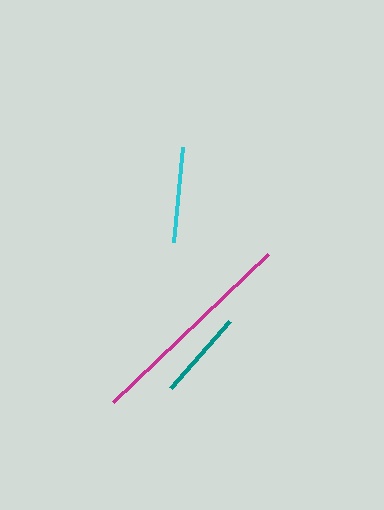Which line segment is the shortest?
The teal line is the shortest at approximately 90 pixels.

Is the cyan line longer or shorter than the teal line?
The cyan line is longer than the teal line.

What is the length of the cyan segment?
The cyan segment is approximately 96 pixels long.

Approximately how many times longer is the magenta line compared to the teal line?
The magenta line is approximately 2.4 times the length of the teal line.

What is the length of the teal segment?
The teal segment is approximately 90 pixels long.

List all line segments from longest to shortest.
From longest to shortest: magenta, cyan, teal.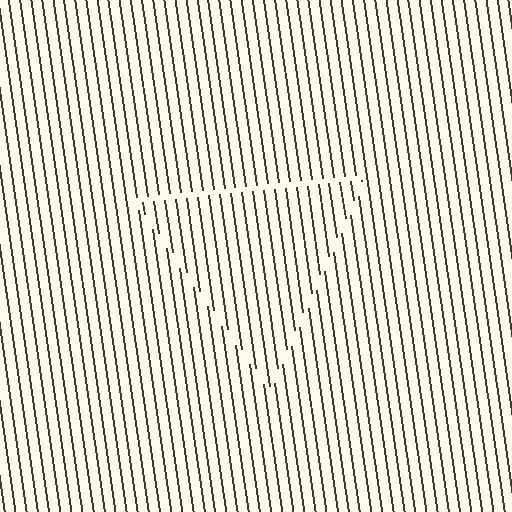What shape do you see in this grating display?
An illusory triangle. The interior of the shape contains the same grating, shifted by half a period — the contour is defined by the phase discontinuity where line-ends from the inner and outer gratings abut.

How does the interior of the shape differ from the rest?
The interior of the shape contains the same grating, shifted by half a period — the contour is defined by the phase discontinuity where line-ends from the inner and outer gratings abut.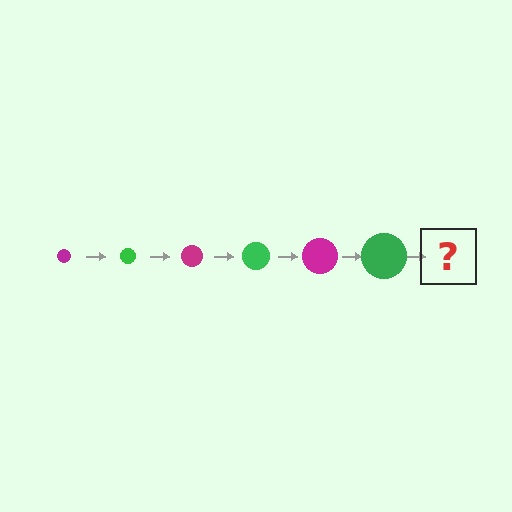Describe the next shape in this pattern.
It should be a magenta circle, larger than the previous one.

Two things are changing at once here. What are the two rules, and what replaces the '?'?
The two rules are that the circle grows larger each step and the color cycles through magenta and green. The '?' should be a magenta circle, larger than the previous one.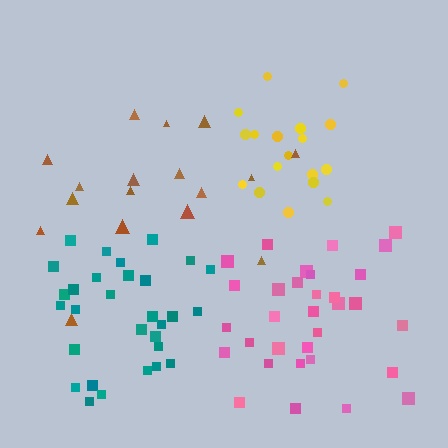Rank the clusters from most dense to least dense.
teal, pink, yellow, brown.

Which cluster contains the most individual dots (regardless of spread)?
Pink (32).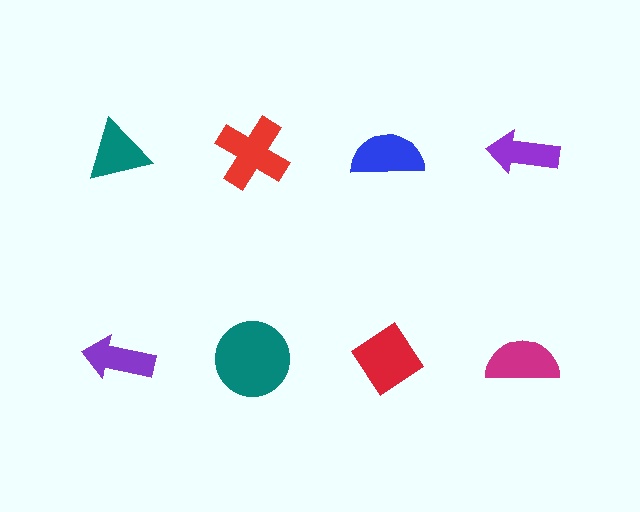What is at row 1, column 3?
A blue semicircle.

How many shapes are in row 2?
4 shapes.